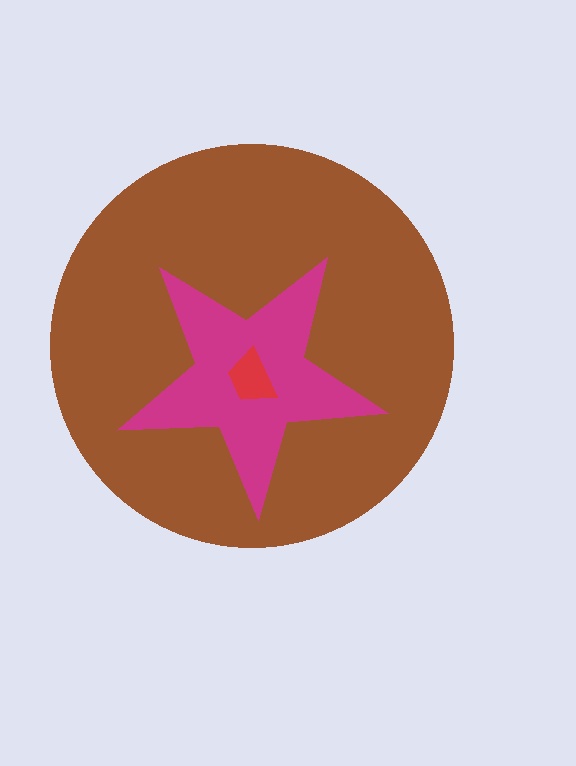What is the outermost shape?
The brown circle.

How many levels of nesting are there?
3.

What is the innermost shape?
The red trapezoid.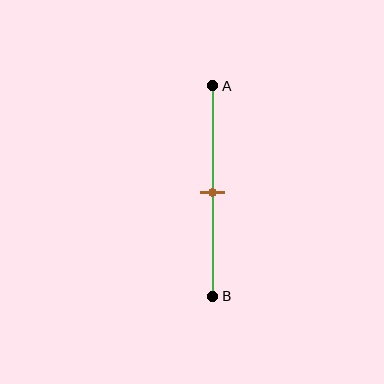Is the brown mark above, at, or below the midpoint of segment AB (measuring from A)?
The brown mark is approximately at the midpoint of segment AB.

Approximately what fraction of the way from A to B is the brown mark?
The brown mark is approximately 50% of the way from A to B.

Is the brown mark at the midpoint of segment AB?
Yes, the mark is approximately at the midpoint.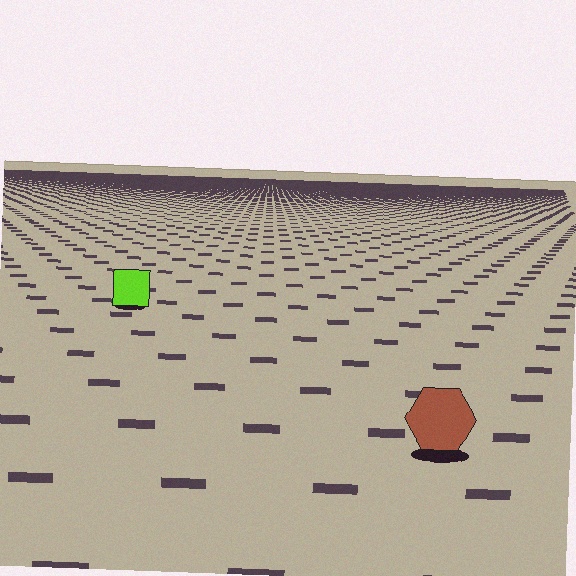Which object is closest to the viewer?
The brown hexagon is closest. The texture marks near it are larger and more spread out.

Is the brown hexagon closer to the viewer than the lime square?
Yes. The brown hexagon is closer — you can tell from the texture gradient: the ground texture is coarser near it.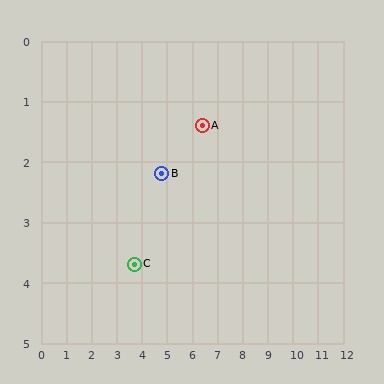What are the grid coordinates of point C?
Point C is at approximately (3.7, 3.7).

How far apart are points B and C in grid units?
Points B and C are about 1.9 grid units apart.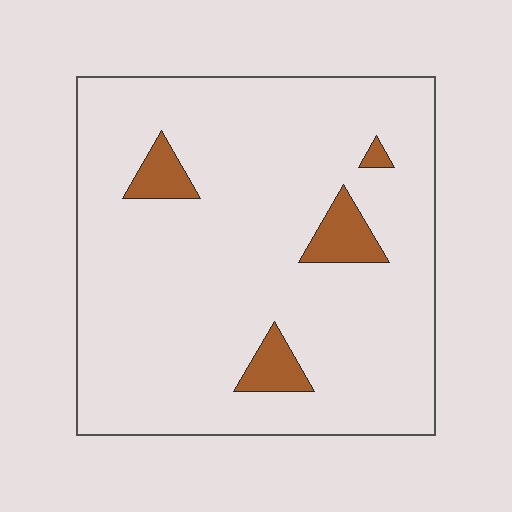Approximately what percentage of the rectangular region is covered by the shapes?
Approximately 10%.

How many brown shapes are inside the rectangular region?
4.